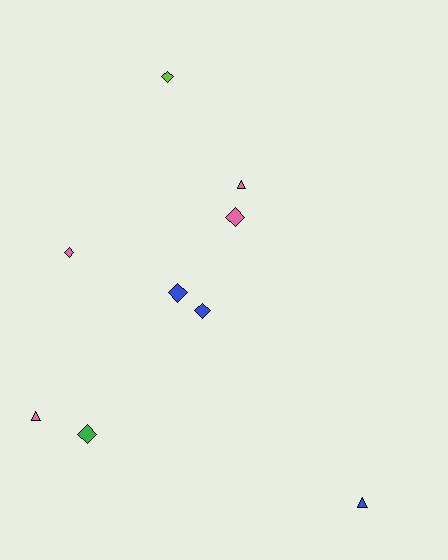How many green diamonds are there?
There is 1 green diamond.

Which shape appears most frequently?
Diamond, with 6 objects.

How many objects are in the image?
There are 9 objects.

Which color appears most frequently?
Pink, with 4 objects.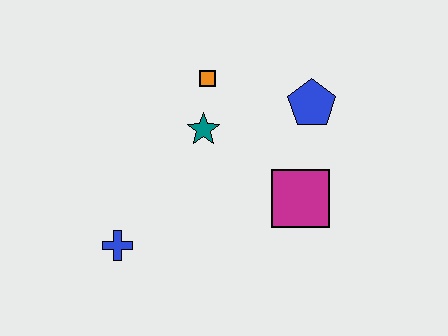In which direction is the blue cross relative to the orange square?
The blue cross is below the orange square.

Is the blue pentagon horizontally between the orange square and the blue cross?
No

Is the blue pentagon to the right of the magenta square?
Yes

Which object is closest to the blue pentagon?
The magenta square is closest to the blue pentagon.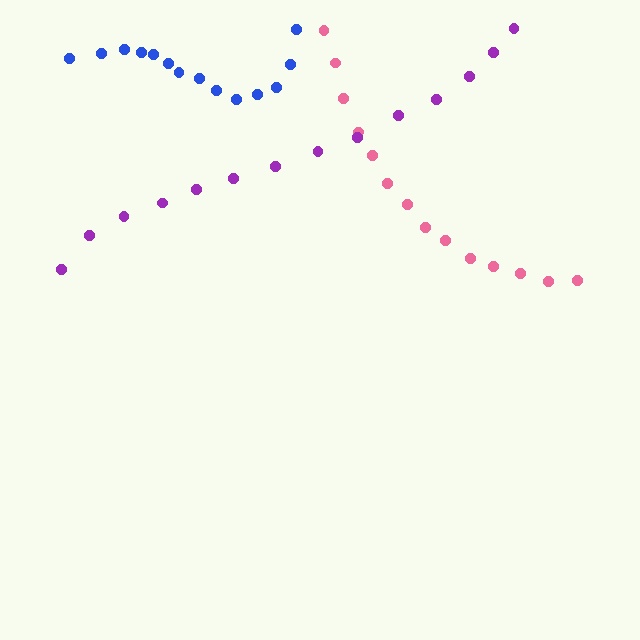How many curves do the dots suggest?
There are 3 distinct paths.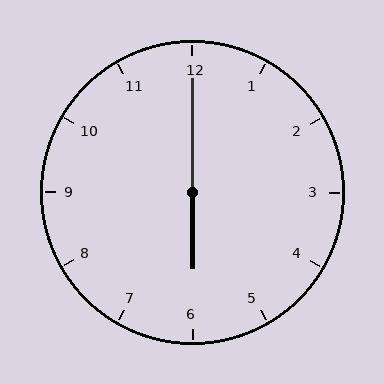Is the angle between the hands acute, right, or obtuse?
It is obtuse.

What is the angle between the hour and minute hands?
Approximately 180 degrees.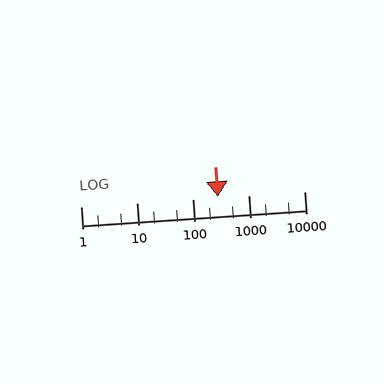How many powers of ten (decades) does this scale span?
The scale spans 4 decades, from 1 to 10000.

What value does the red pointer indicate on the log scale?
The pointer indicates approximately 290.